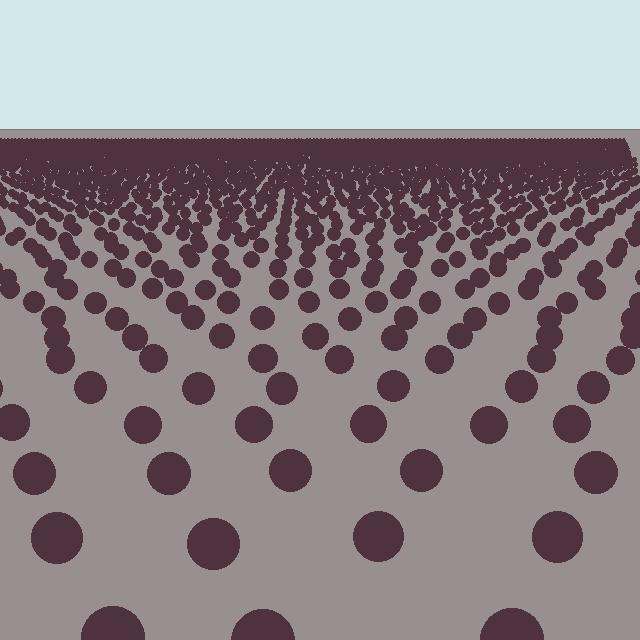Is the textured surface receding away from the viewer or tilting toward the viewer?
The surface is receding away from the viewer. Texture elements get smaller and denser toward the top.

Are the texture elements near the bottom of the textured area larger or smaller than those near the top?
Larger. Near the bottom, elements are closer to the viewer and appear at a bigger on-screen size.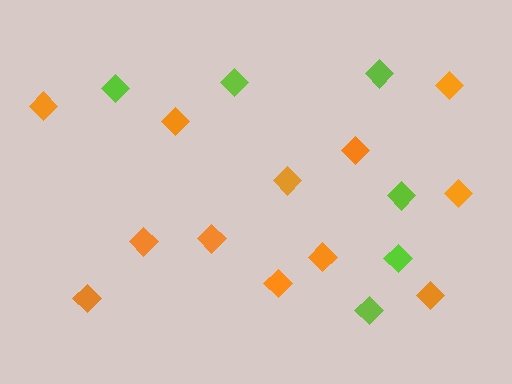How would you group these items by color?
There are 2 groups: one group of lime diamonds (6) and one group of orange diamonds (12).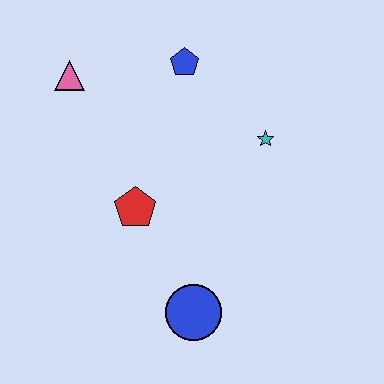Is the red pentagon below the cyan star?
Yes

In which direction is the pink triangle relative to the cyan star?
The pink triangle is to the left of the cyan star.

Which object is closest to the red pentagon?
The blue circle is closest to the red pentagon.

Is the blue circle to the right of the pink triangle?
Yes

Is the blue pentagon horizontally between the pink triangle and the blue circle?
Yes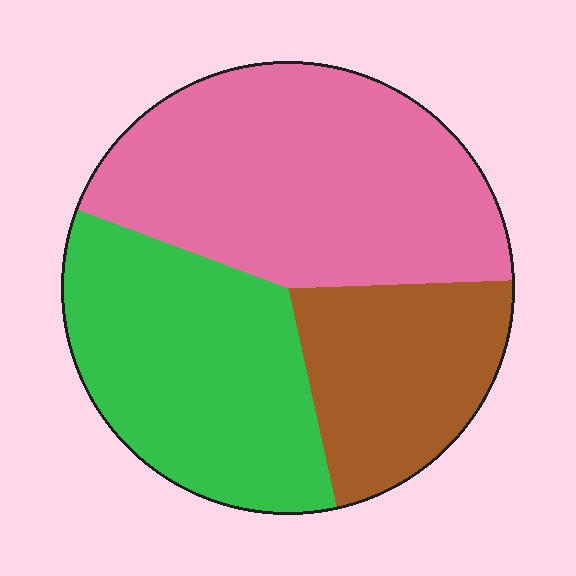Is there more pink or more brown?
Pink.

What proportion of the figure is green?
Green covers 34% of the figure.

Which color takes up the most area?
Pink, at roughly 45%.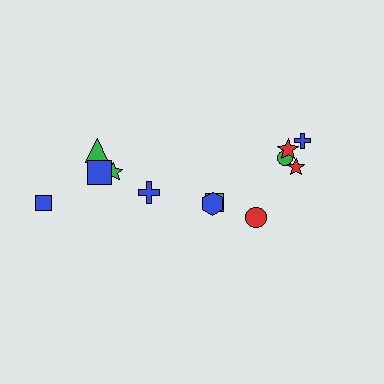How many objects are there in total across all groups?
There are 12 objects.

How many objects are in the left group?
There are 5 objects.